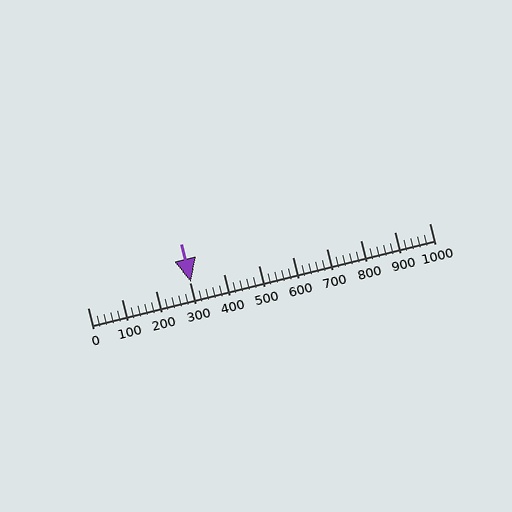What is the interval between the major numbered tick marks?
The major tick marks are spaced 100 units apart.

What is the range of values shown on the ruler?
The ruler shows values from 0 to 1000.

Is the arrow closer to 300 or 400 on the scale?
The arrow is closer to 300.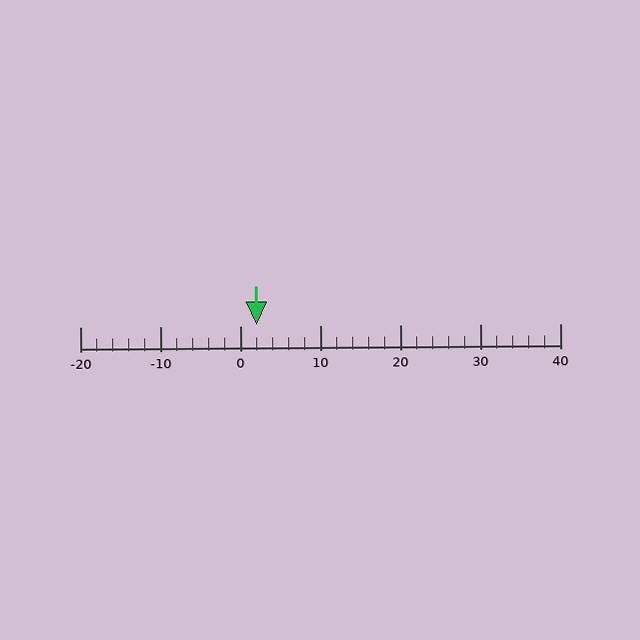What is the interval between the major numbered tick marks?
The major tick marks are spaced 10 units apart.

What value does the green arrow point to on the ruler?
The green arrow points to approximately 2.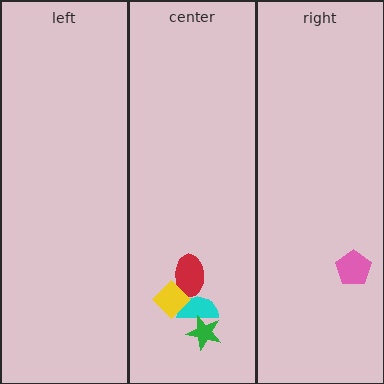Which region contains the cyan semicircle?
The center region.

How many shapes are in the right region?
1.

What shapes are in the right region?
The pink pentagon.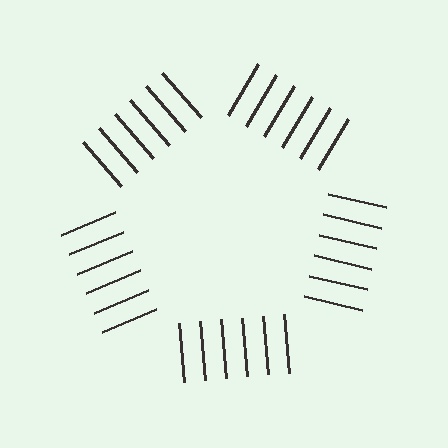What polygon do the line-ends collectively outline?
An illusory pentagon — the line segments terminate on its edges but no continuous stroke is drawn.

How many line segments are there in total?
30 — 6 along each of the 5 edges.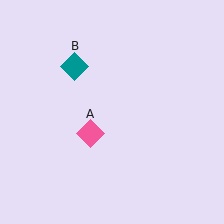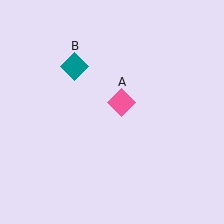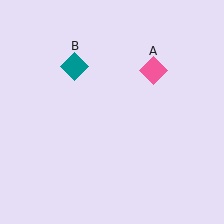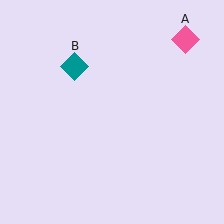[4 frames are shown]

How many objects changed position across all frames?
1 object changed position: pink diamond (object A).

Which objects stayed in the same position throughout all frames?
Teal diamond (object B) remained stationary.